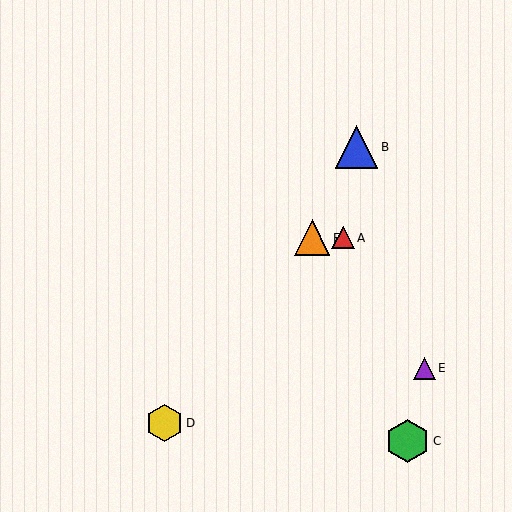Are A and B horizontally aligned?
No, A is at y≈238 and B is at y≈147.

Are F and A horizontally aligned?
Yes, both are at y≈238.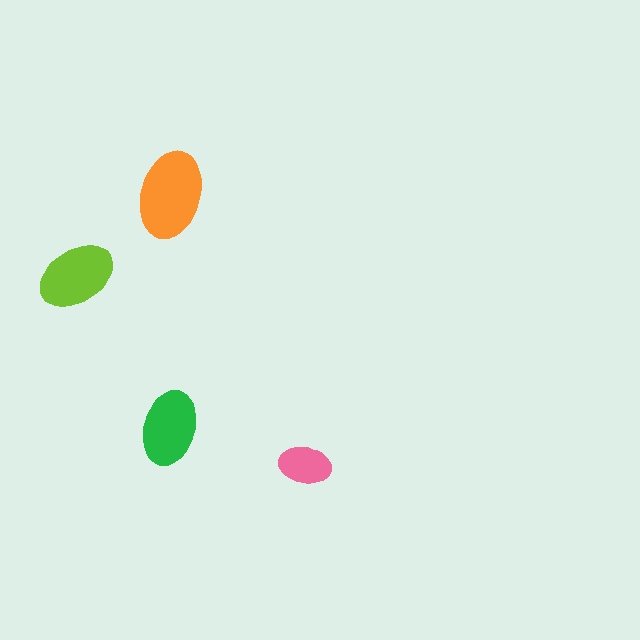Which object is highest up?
The orange ellipse is topmost.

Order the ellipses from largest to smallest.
the orange one, the lime one, the green one, the pink one.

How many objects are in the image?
There are 4 objects in the image.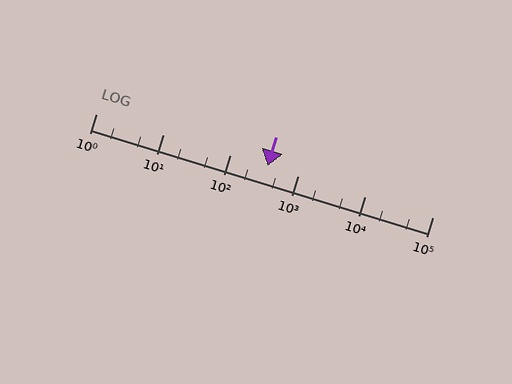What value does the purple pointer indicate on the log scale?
The pointer indicates approximately 350.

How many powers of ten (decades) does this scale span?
The scale spans 5 decades, from 1 to 100000.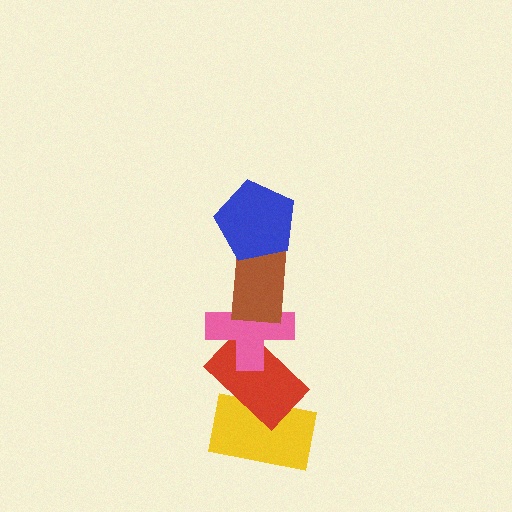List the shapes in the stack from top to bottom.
From top to bottom: the blue pentagon, the brown rectangle, the pink cross, the red rectangle, the yellow rectangle.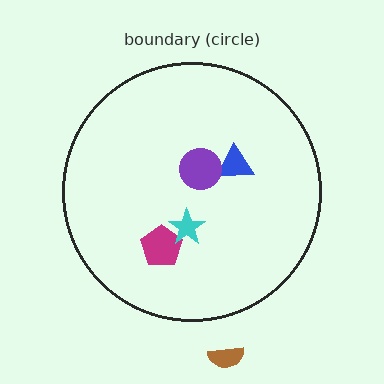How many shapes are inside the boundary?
4 inside, 1 outside.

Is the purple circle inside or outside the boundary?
Inside.